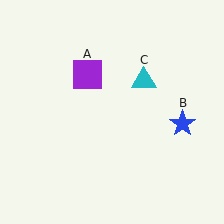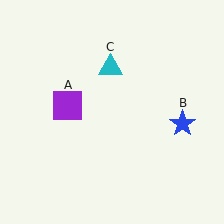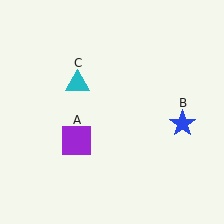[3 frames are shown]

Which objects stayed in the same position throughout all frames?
Blue star (object B) remained stationary.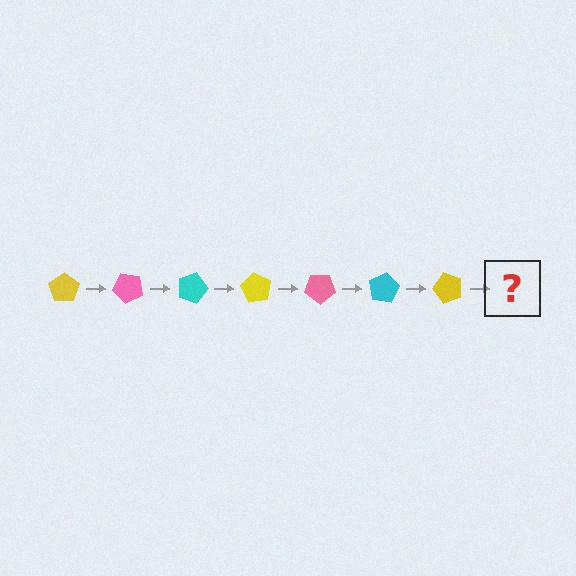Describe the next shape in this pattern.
It should be a pink pentagon, rotated 315 degrees from the start.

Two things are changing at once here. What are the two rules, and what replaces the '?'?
The two rules are that it rotates 45 degrees each step and the color cycles through yellow, pink, and cyan. The '?' should be a pink pentagon, rotated 315 degrees from the start.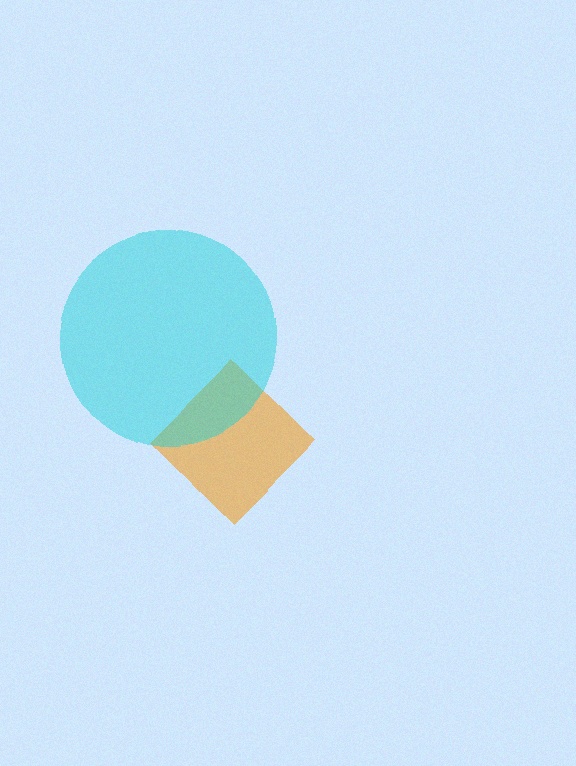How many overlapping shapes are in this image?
There are 2 overlapping shapes in the image.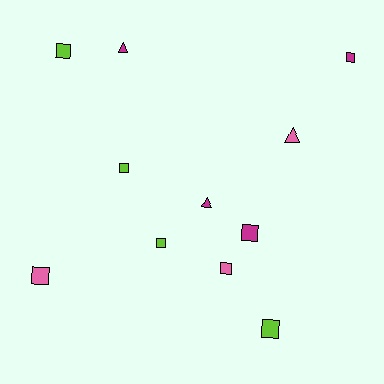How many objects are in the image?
There are 11 objects.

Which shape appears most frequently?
Square, with 8 objects.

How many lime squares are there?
There are 4 lime squares.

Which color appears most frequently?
Magenta, with 4 objects.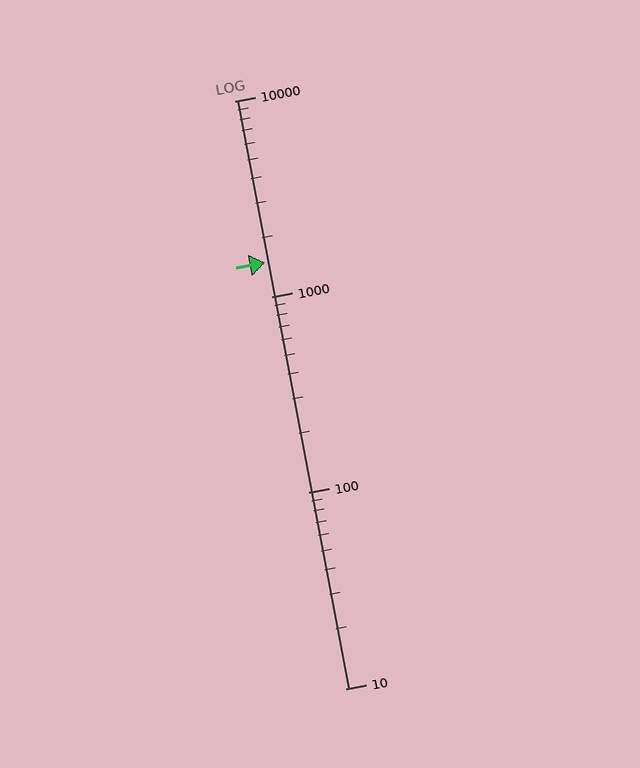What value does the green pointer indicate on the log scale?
The pointer indicates approximately 1500.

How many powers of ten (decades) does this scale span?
The scale spans 3 decades, from 10 to 10000.